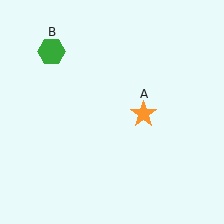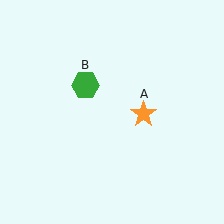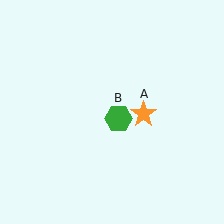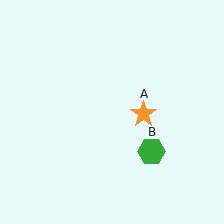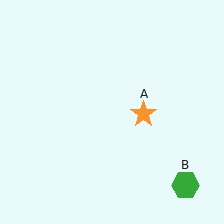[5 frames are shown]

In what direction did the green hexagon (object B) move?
The green hexagon (object B) moved down and to the right.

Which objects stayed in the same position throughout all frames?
Orange star (object A) remained stationary.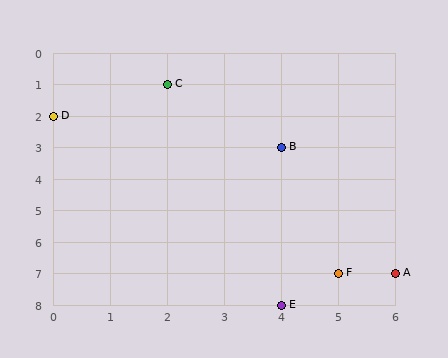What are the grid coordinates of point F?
Point F is at grid coordinates (5, 7).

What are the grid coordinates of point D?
Point D is at grid coordinates (0, 2).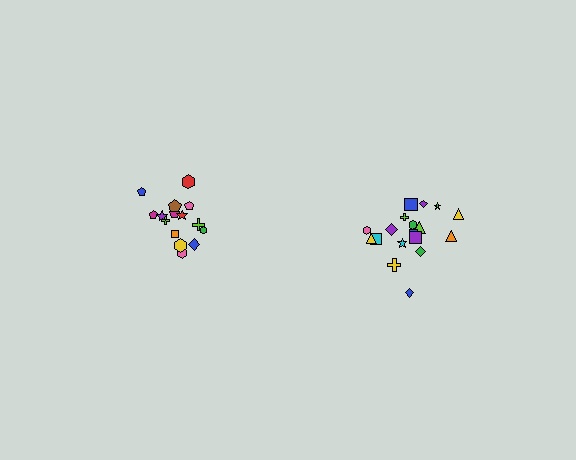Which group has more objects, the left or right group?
The right group.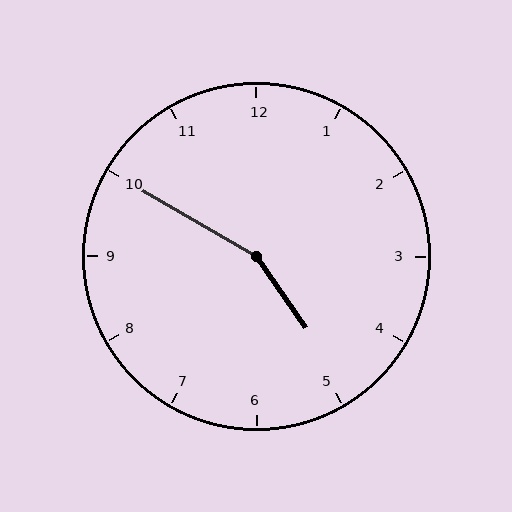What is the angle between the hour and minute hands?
Approximately 155 degrees.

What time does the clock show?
4:50.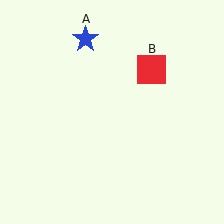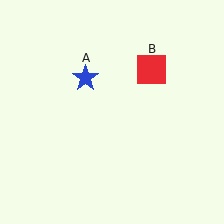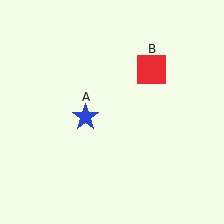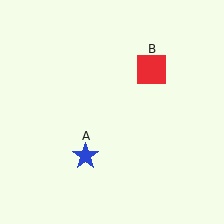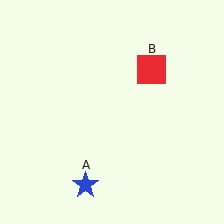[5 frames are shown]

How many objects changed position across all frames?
1 object changed position: blue star (object A).